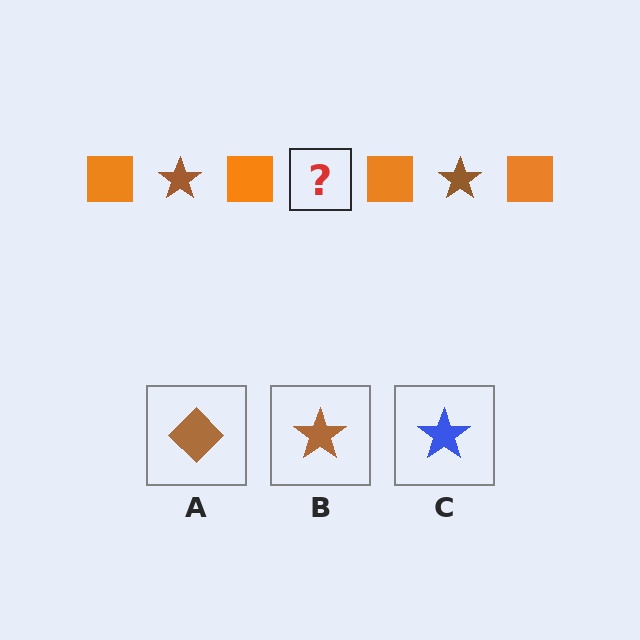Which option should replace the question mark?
Option B.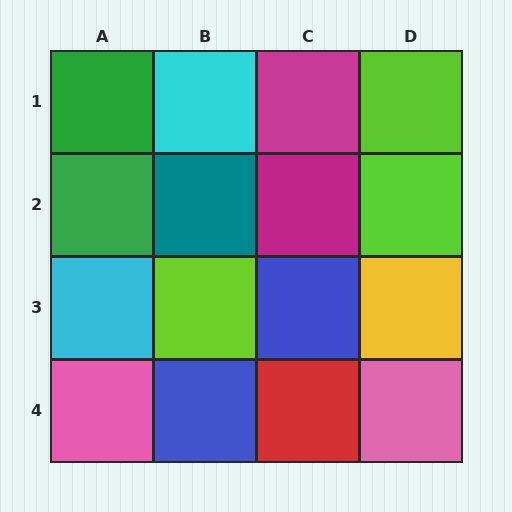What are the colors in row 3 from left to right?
Cyan, lime, blue, yellow.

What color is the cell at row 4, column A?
Pink.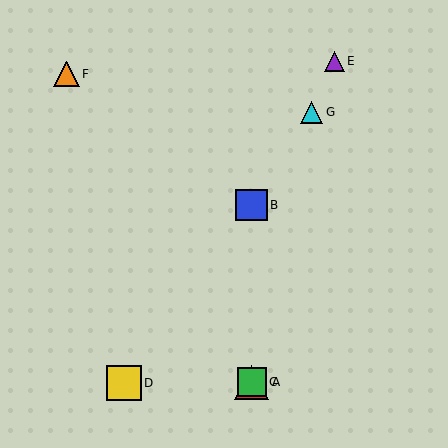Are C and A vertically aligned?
Yes, both are at x≈252.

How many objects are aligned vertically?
3 objects (A, B, C) are aligned vertically.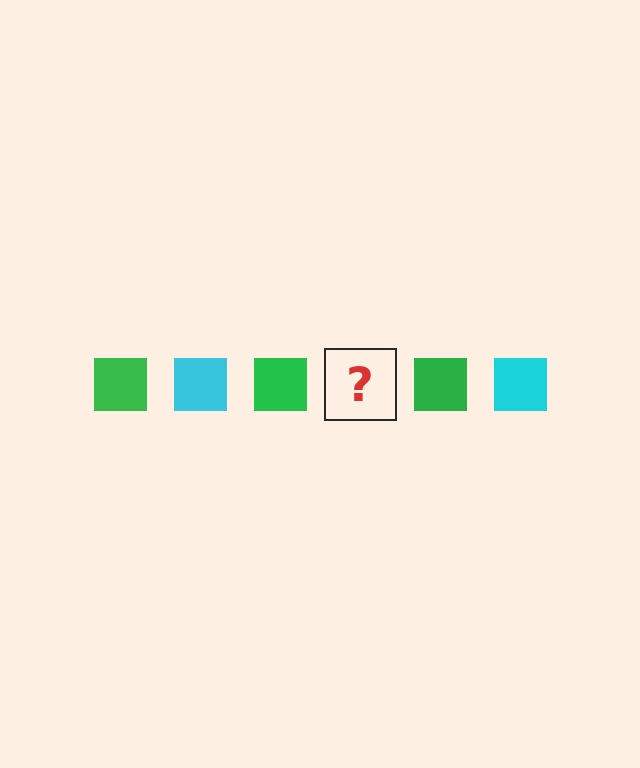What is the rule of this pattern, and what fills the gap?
The rule is that the pattern cycles through green, cyan squares. The gap should be filled with a cyan square.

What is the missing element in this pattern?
The missing element is a cyan square.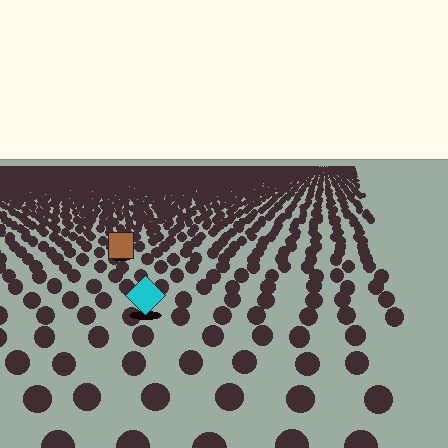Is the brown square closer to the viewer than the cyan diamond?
No. The cyan diamond is closer — you can tell from the texture gradient: the ground texture is coarser near it.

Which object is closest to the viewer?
The cyan diamond is closest. The texture marks near it are larger and more spread out.